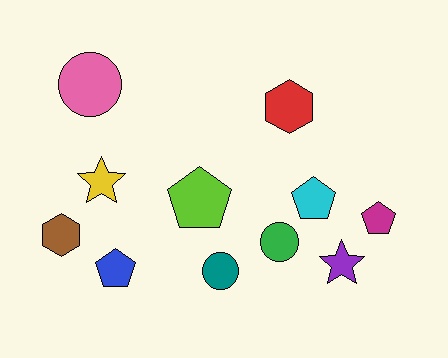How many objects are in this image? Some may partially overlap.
There are 11 objects.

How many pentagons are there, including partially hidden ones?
There are 4 pentagons.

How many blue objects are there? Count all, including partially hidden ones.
There is 1 blue object.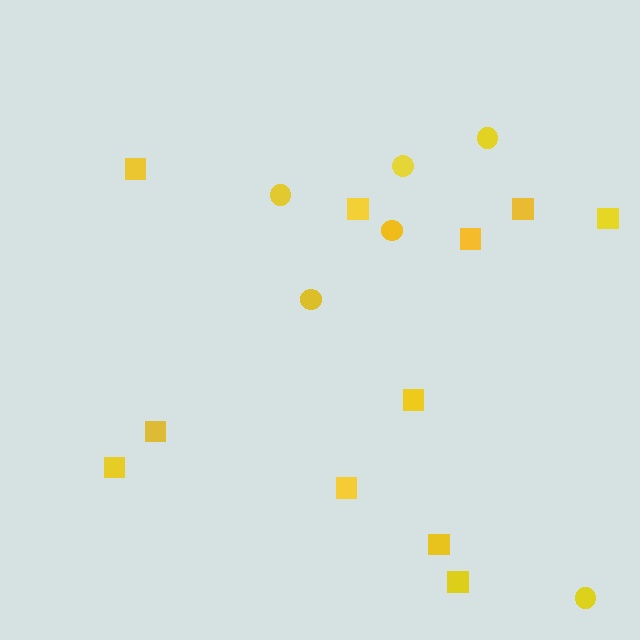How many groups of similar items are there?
There are 2 groups: one group of circles (6) and one group of squares (11).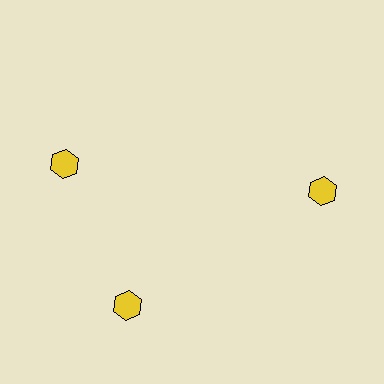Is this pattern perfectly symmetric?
No. The 3 yellow hexagons are arranged in a ring, but one element near the 11 o'clock position is rotated out of alignment along the ring, breaking the 3-fold rotational symmetry.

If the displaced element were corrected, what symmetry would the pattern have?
It would have 3-fold rotational symmetry — the pattern would map onto itself every 120 degrees.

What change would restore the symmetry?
The symmetry would be restored by rotating it back into even spacing with its neighbors so that all 3 hexagons sit at equal angles and equal distance from the center.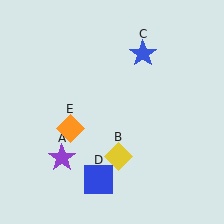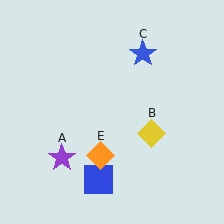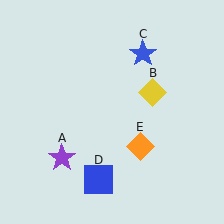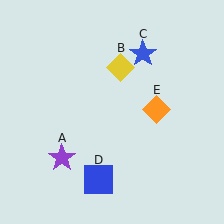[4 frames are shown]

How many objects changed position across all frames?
2 objects changed position: yellow diamond (object B), orange diamond (object E).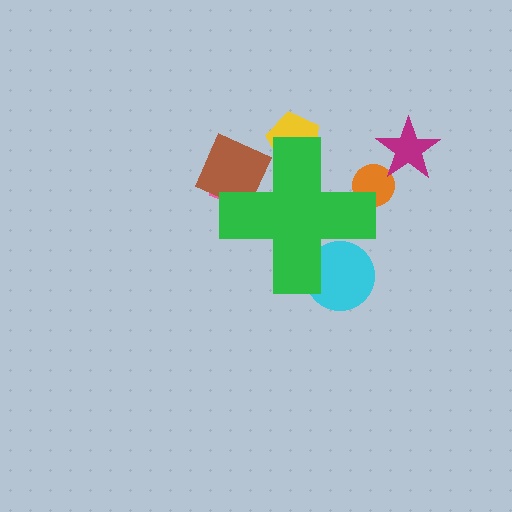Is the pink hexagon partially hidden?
Yes, the pink hexagon is partially hidden behind the green cross.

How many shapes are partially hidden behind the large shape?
5 shapes are partially hidden.